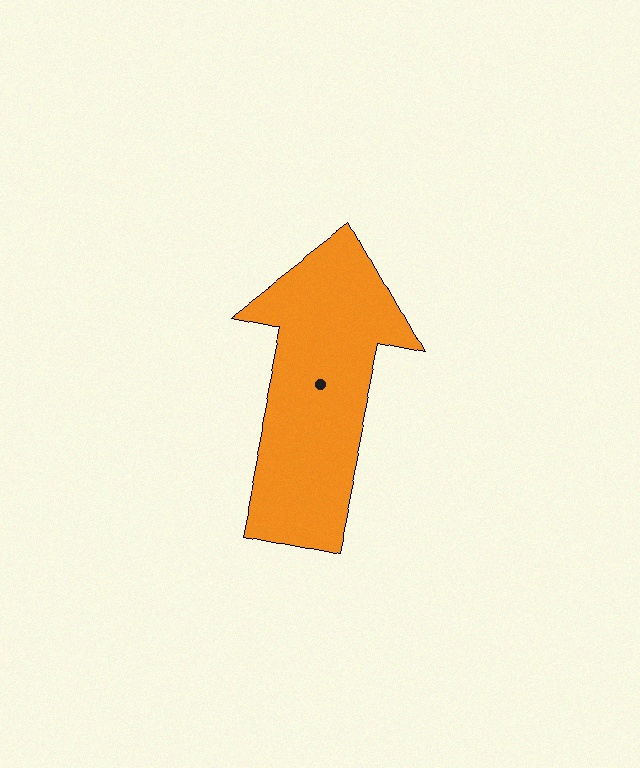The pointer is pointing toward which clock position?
Roughly 12 o'clock.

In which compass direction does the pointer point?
North.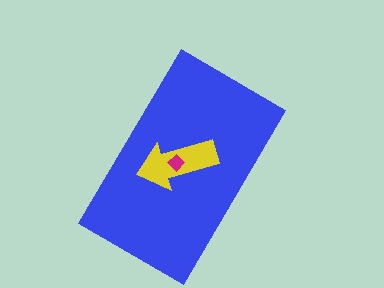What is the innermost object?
The magenta diamond.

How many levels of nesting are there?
3.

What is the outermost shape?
The blue rectangle.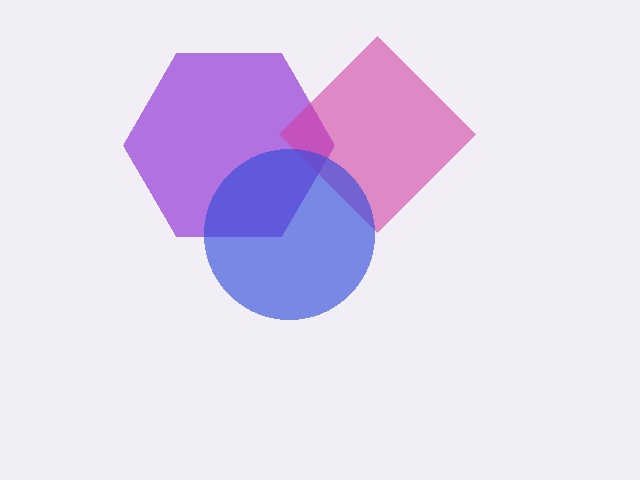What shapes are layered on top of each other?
The layered shapes are: a purple hexagon, a magenta diamond, a blue circle.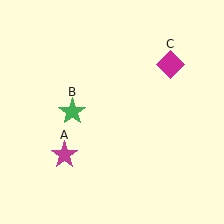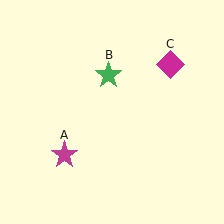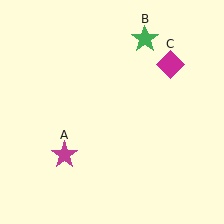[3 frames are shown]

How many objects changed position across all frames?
1 object changed position: green star (object B).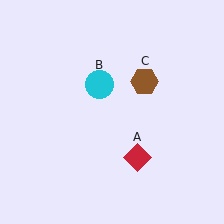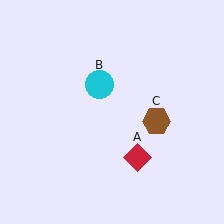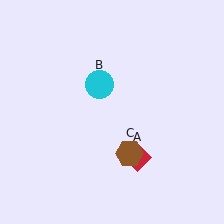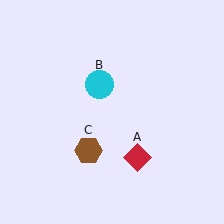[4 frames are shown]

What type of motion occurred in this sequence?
The brown hexagon (object C) rotated clockwise around the center of the scene.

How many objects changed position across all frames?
1 object changed position: brown hexagon (object C).